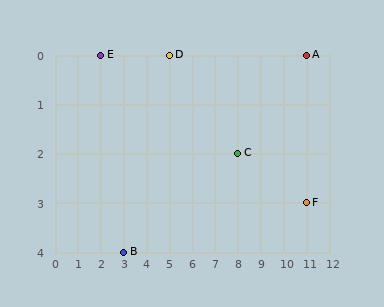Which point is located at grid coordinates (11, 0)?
Point A is at (11, 0).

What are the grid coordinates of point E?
Point E is at grid coordinates (2, 0).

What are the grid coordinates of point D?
Point D is at grid coordinates (5, 0).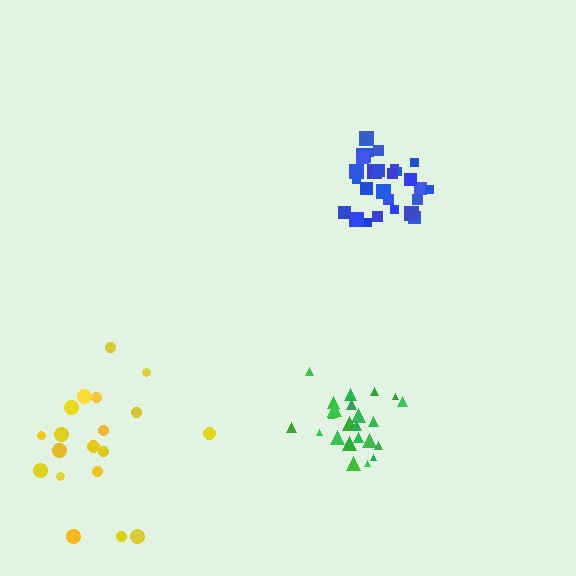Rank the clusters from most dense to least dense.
green, blue, yellow.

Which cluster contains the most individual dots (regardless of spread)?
Blue (27).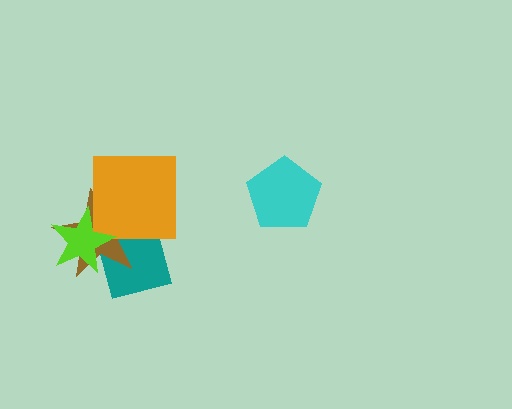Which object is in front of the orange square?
The lime star is in front of the orange square.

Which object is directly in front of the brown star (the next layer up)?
The orange square is directly in front of the brown star.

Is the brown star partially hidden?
Yes, it is partially covered by another shape.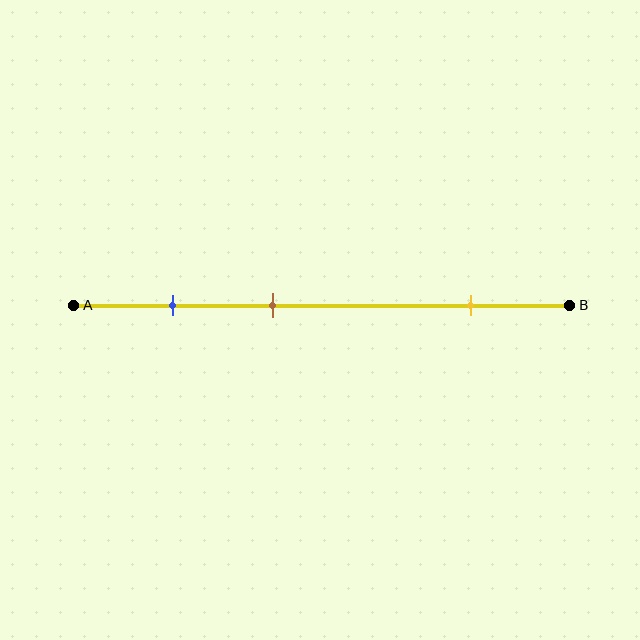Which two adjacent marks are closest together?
The blue and brown marks are the closest adjacent pair.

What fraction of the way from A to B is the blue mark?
The blue mark is approximately 20% (0.2) of the way from A to B.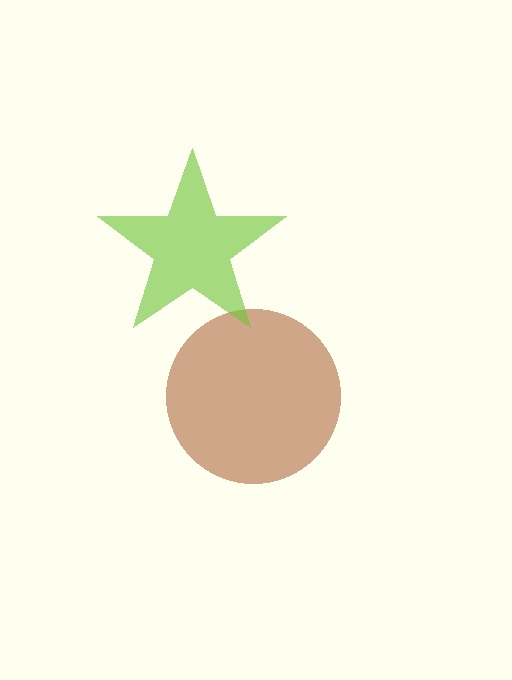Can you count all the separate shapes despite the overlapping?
Yes, there are 2 separate shapes.